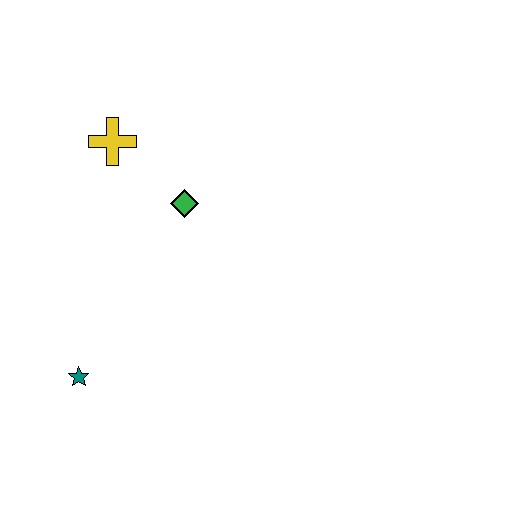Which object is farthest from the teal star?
The yellow cross is farthest from the teal star.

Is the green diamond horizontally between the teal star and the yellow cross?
No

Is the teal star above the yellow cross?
No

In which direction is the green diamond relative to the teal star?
The green diamond is above the teal star.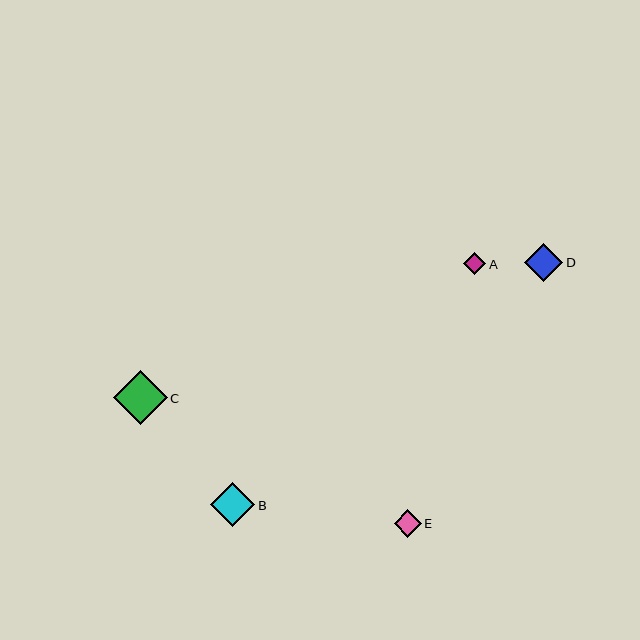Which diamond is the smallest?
Diamond A is the smallest with a size of approximately 22 pixels.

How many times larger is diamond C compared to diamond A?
Diamond C is approximately 2.5 times the size of diamond A.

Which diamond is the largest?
Diamond C is the largest with a size of approximately 54 pixels.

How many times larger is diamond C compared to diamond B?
Diamond C is approximately 1.2 times the size of diamond B.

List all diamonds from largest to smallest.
From largest to smallest: C, B, D, E, A.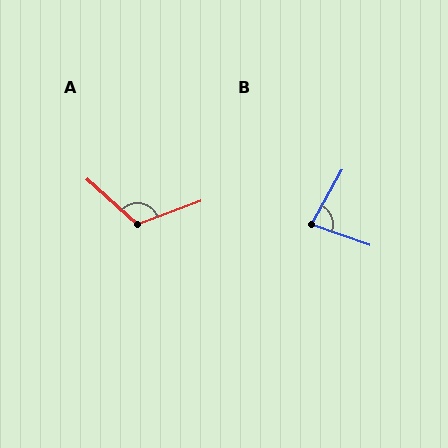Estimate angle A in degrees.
Approximately 117 degrees.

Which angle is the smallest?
B, at approximately 80 degrees.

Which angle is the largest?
A, at approximately 117 degrees.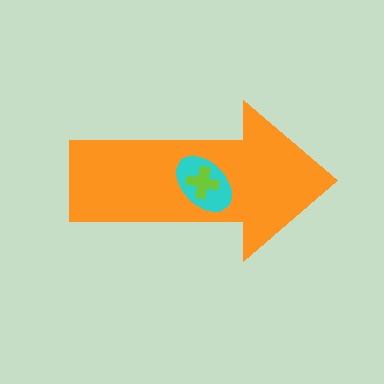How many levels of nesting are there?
3.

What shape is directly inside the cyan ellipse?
The lime cross.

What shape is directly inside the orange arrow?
The cyan ellipse.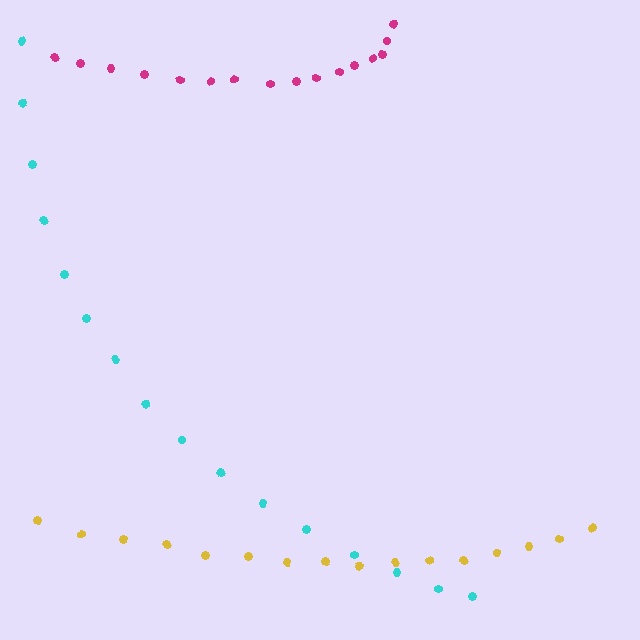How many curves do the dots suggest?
There are 3 distinct paths.